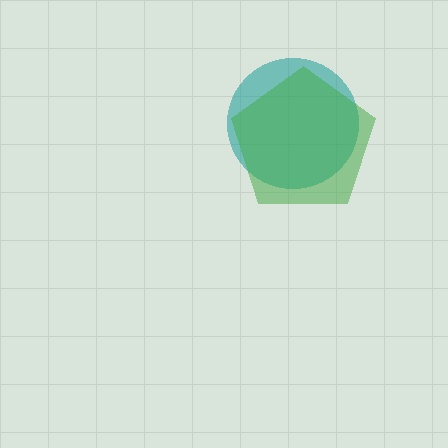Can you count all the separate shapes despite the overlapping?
Yes, there are 2 separate shapes.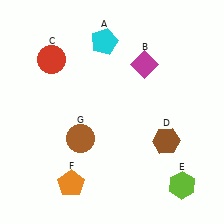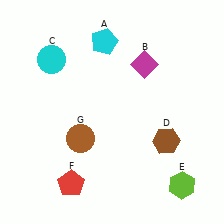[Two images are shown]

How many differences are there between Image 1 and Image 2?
There are 2 differences between the two images.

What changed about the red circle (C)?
In Image 1, C is red. In Image 2, it changed to cyan.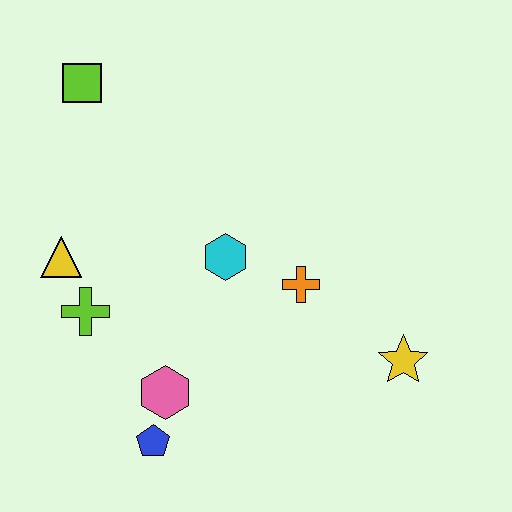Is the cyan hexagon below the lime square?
Yes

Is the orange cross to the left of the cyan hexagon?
No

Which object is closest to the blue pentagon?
The pink hexagon is closest to the blue pentagon.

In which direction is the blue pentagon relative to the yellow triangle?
The blue pentagon is below the yellow triangle.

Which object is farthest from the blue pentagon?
The lime square is farthest from the blue pentagon.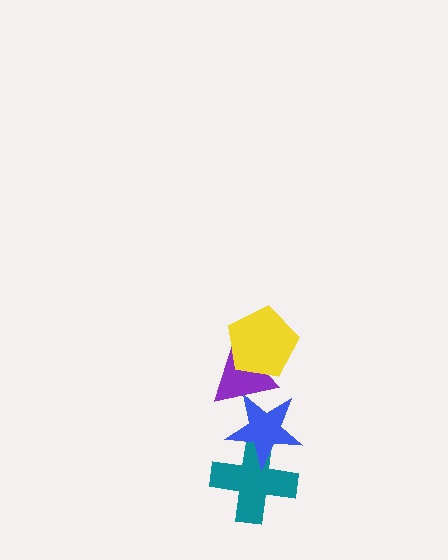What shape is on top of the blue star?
The purple triangle is on top of the blue star.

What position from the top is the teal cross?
The teal cross is 4th from the top.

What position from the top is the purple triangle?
The purple triangle is 2nd from the top.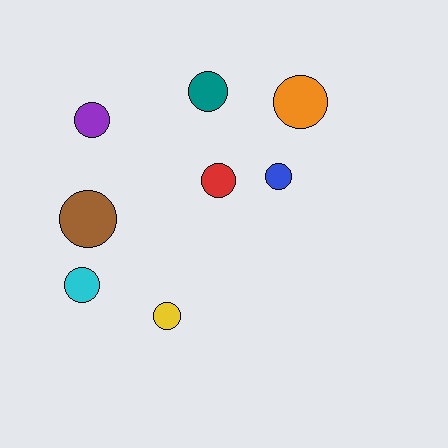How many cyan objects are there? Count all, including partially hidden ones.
There is 1 cyan object.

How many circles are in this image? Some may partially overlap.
There are 8 circles.